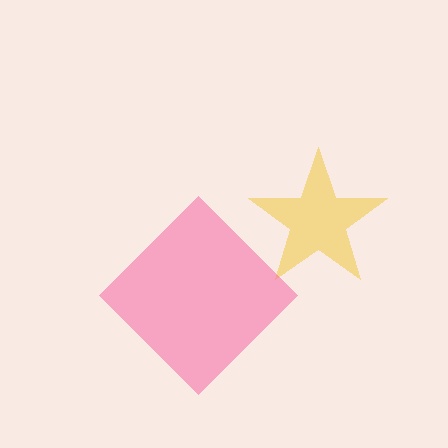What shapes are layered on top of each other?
The layered shapes are: a yellow star, a pink diamond.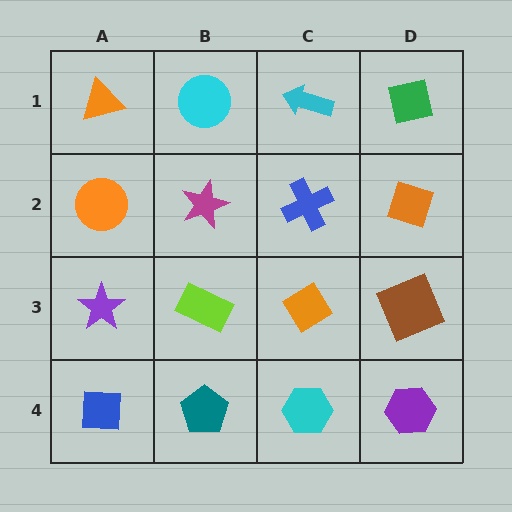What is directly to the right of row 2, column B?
A blue cross.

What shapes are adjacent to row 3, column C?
A blue cross (row 2, column C), a cyan hexagon (row 4, column C), a lime rectangle (row 3, column B), a brown square (row 3, column D).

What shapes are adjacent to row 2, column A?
An orange triangle (row 1, column A), a purple star (row 3, column A), a magenta star (row 2, column B).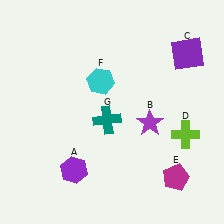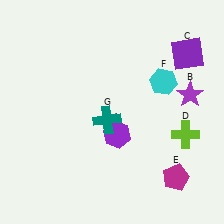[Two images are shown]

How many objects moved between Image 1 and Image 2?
3 objects moved between the two images.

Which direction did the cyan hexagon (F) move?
The cyan hexagon (F) moved right.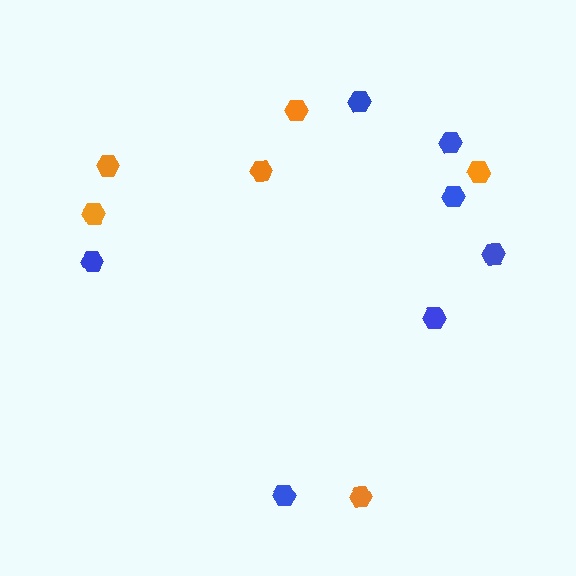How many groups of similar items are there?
There are 2 groups: one group of orange hexagons (6) and one group of blue hexagons (7).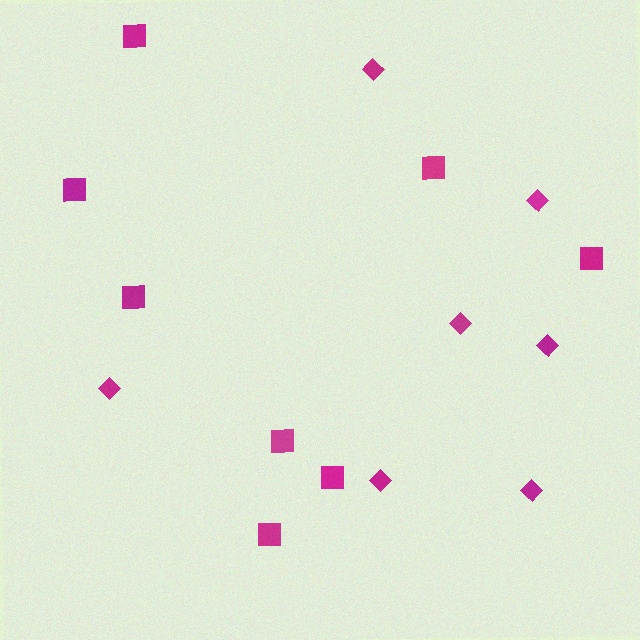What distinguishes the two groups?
There are 2 groups: one group of diamonds (7) and one group of squares (8).